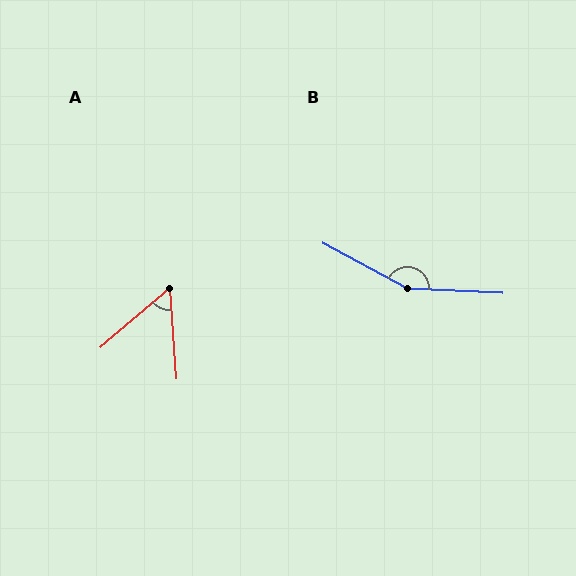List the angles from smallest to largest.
A (54°), B (155°).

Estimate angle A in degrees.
Approximately 54 degrees.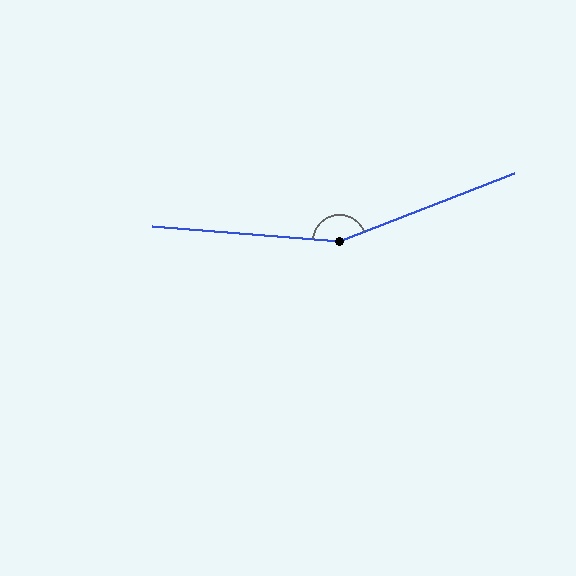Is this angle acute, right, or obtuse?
It is obtuse.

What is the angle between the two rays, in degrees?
Approximately 154 degrees.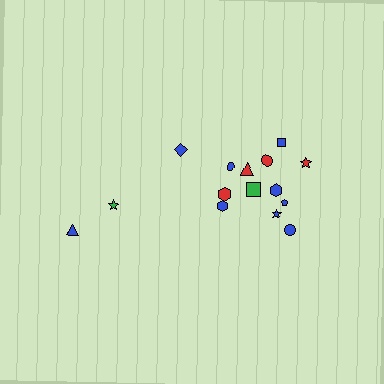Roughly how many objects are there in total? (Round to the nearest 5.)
Roughly 15 objects in total.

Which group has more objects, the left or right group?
The right group.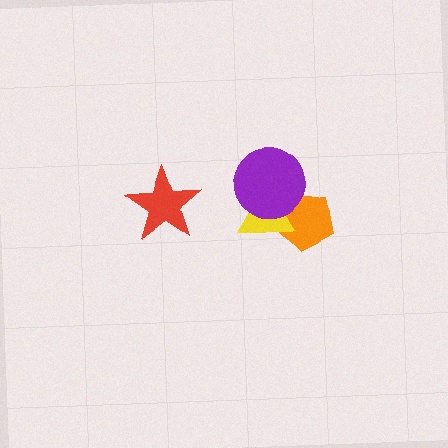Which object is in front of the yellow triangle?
The purple circle is in front of the yellow triangle.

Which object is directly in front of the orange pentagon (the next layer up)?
The yellow triangle is directly in front of the orange pentagon.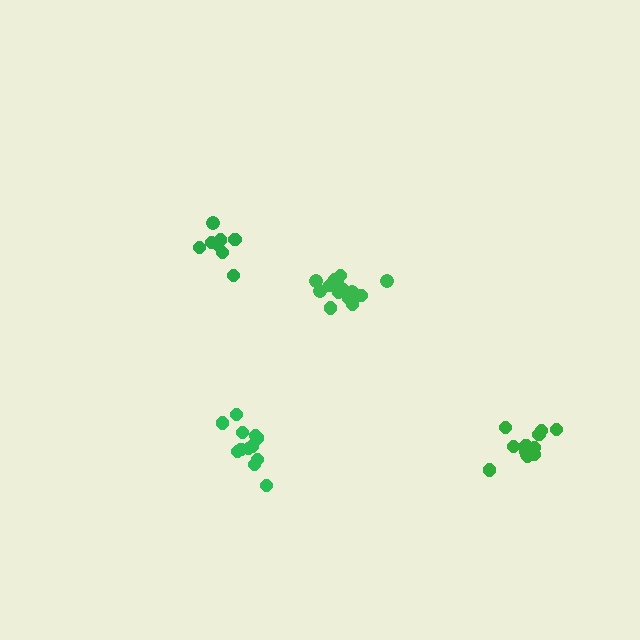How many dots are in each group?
Group 1: 12 dots, Group 2: 14 dots, Group 3: 8 dots, Group 4: 13 dots (47 total).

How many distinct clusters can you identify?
There are 4 distinct clusters.